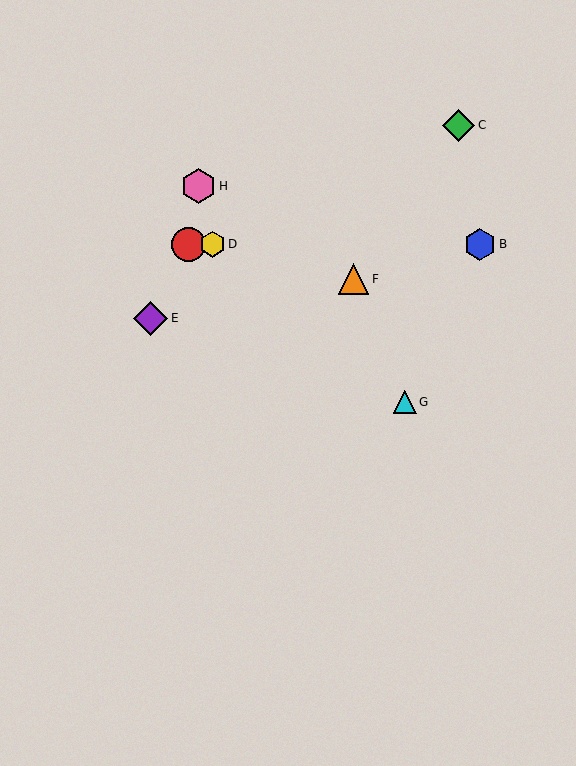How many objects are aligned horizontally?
3 objects (A, B, D) are aligned horizontally.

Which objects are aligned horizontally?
Objects A, B, D are aligned horizontally.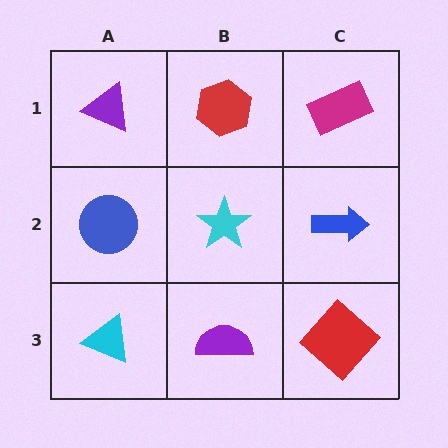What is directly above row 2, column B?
A red hexagon.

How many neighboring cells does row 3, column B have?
3.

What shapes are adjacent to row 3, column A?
A blue circle (row 2, column A), a purple semicircle (row 3, column B).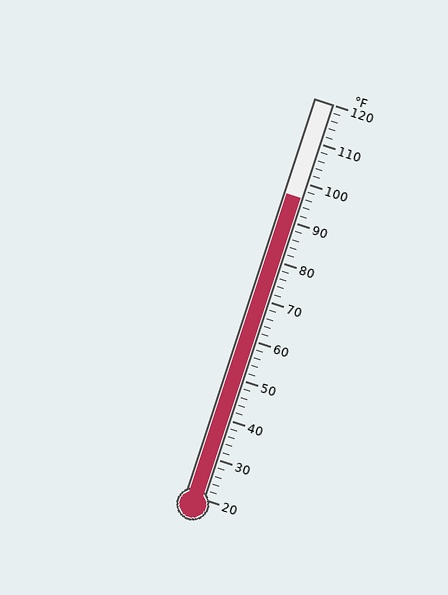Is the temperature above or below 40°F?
The temperature is above 40°F.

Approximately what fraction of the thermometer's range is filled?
The thermometer is filled to approximately 75% of its range.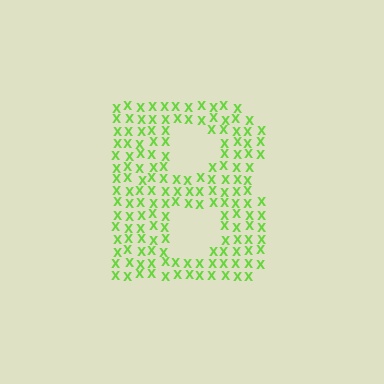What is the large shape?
The large shape is the letter B.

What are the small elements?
The small elements are letter X's.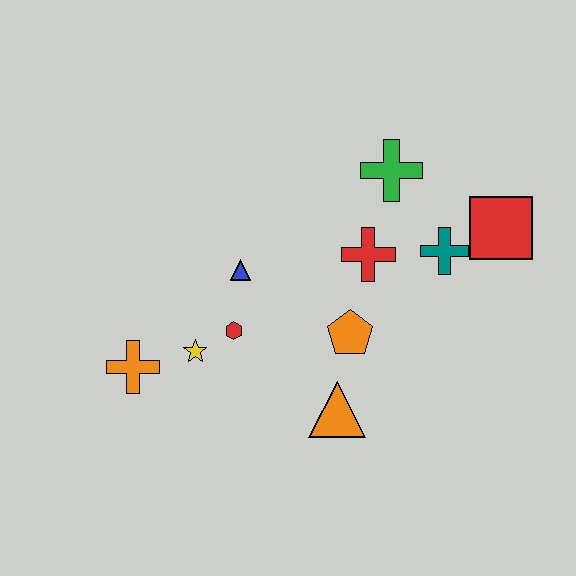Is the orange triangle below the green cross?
Yes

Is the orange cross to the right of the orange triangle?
No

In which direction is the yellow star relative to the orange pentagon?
The yellow star is to the left of the orange pentagon.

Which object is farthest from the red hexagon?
The red square is farthest from the red hexagon.